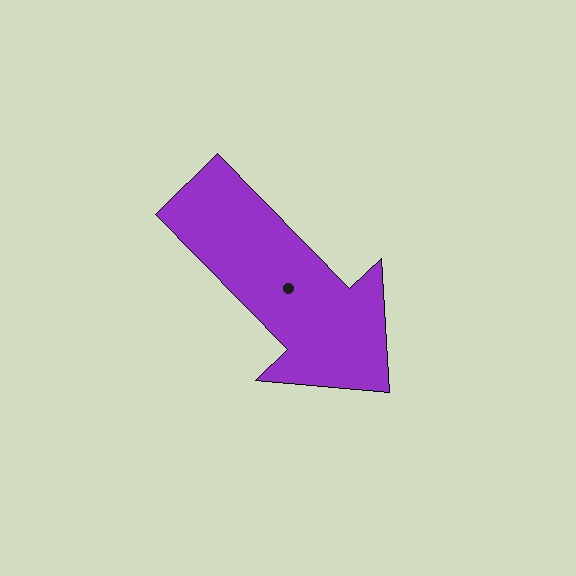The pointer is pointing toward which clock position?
Roughly 5 o'clock.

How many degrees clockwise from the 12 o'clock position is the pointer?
Approximately 136 degrees.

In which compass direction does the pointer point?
Southeast.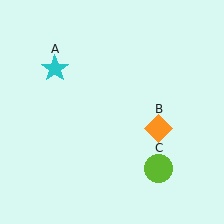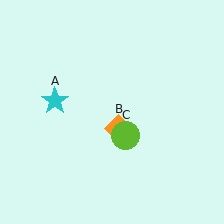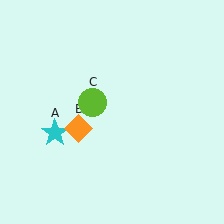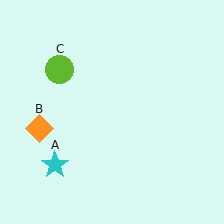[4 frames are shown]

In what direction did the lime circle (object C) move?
The lime circle (object C) moved up and to the left.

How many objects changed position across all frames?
3 objects changed position: cyan star (object A), orange diamond (object B), lime circle (object C).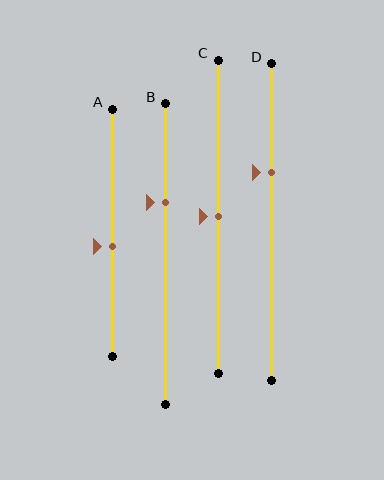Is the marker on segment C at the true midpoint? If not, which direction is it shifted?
Yes, the marker on segment C is at the true midpoint.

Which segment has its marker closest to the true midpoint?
Segment C has its marker closest to the true midpoint.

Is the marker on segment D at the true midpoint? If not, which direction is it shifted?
No, the marker on segment D is shifted upward by about 16% of the segment length.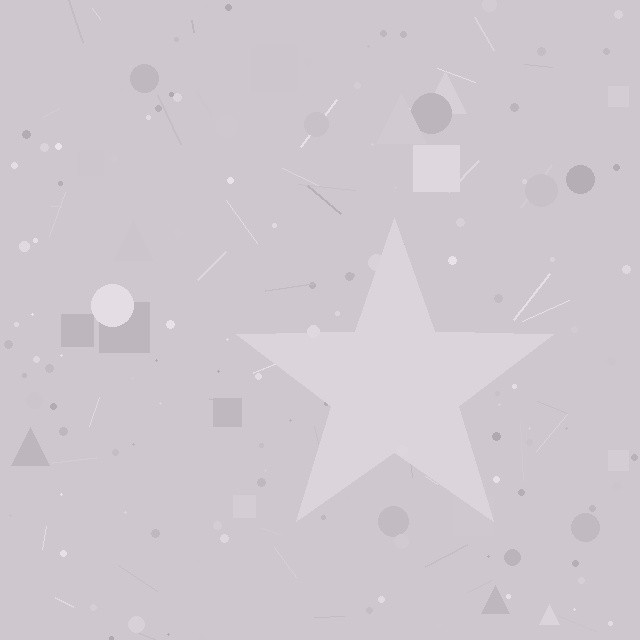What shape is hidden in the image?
A star is hidden in the image.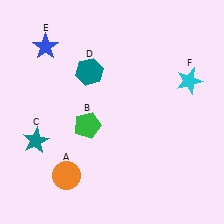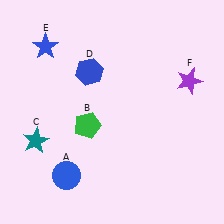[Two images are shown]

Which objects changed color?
A changed from orange to blue. D changed from teal to blue. F changed from cyan to purple.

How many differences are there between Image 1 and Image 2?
There are 3 differences between the two images.